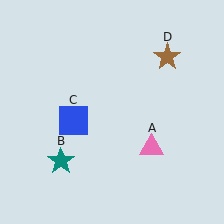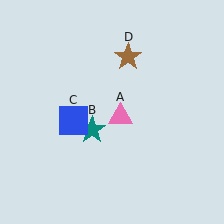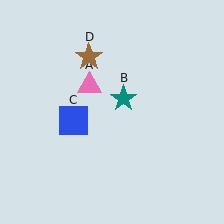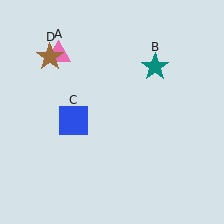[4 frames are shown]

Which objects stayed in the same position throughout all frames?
Blue square (object C) remained stationary.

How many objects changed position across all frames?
3 objects changed position: pink triangle (object A), teal star (object B), brown star (object D).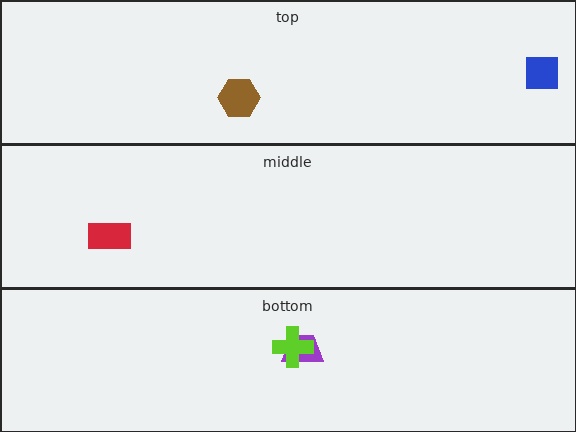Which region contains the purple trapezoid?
The bottom region.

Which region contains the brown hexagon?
The top region.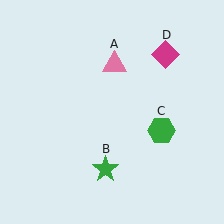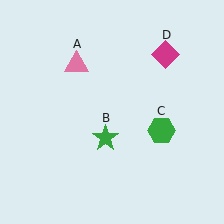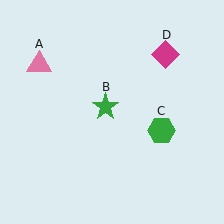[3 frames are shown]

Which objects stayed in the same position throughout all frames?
Green hexagon (object C) and magenta diamond (object D) remained stationary.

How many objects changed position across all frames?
2 objects changed position: pink triangle (object A), green star (object B).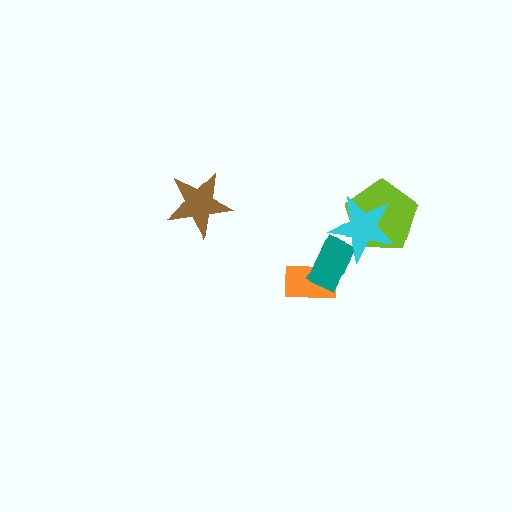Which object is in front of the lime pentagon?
The cyan star is in front of the lime pentagon.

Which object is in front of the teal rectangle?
The cyan star is in front of the teal rectangle.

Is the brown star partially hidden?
No, no other shape covers it.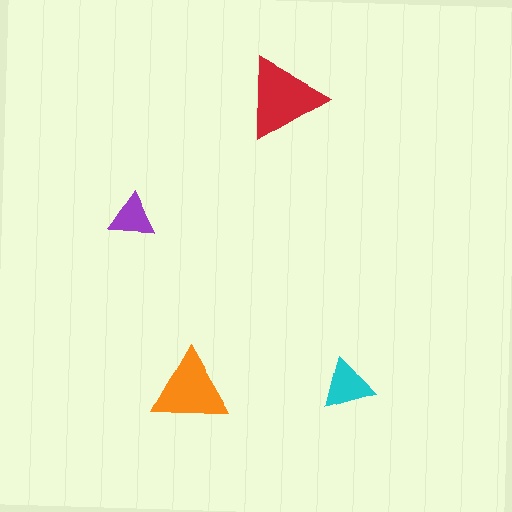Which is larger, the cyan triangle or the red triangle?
The red one.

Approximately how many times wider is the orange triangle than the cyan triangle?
About 1.5 times wider.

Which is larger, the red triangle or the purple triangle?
The red one.